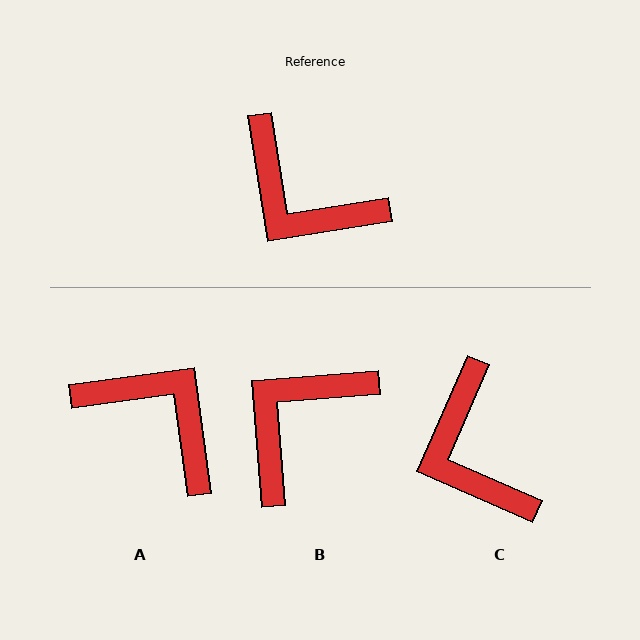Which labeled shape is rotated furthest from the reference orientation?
A, about 179 degrees away.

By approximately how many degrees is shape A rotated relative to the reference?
Approximately 179 degrees counter-clockwise.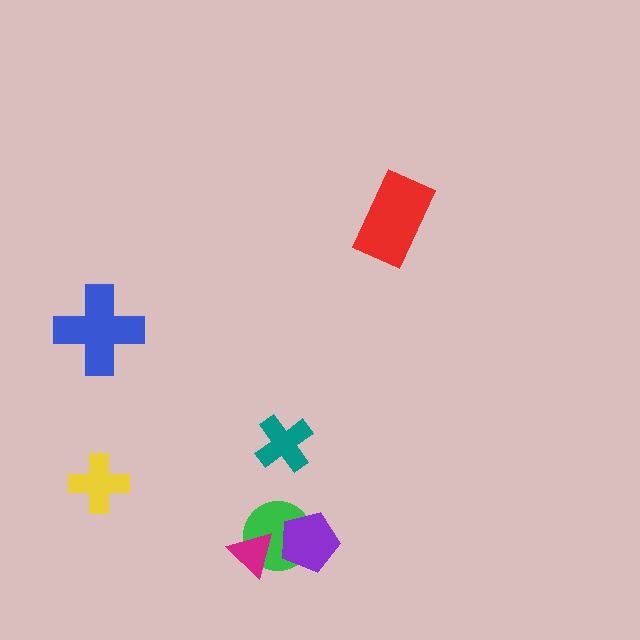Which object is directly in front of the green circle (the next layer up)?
The magenta triangle is directly in front of the green circle.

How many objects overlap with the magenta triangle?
1 object overlaps with the magenta triangle.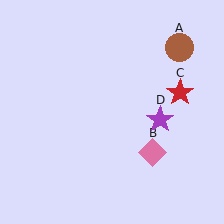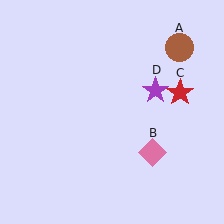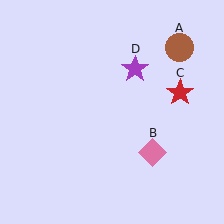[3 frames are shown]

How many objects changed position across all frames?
1 object changed position: purple star (object D).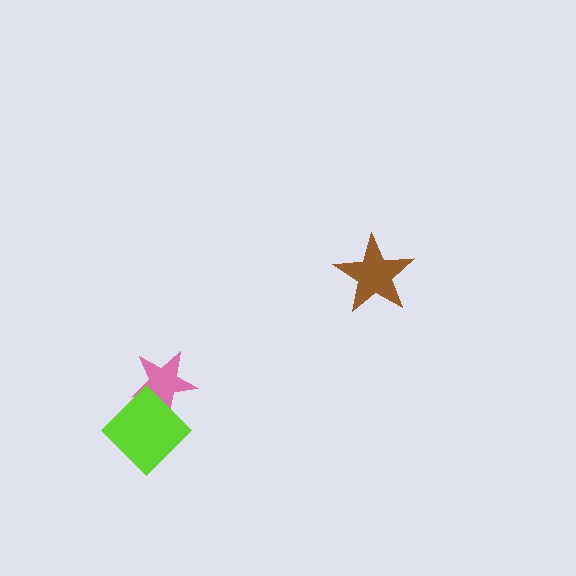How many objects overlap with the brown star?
0 objects overlap with the brown star.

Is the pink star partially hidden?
Yes, it is partially covered by another shape.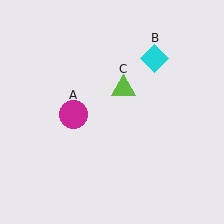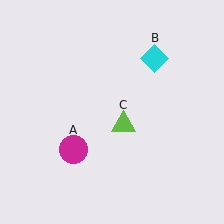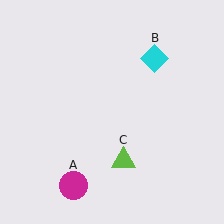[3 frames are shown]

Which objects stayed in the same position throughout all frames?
Cyan diamond (object B) remained stationary.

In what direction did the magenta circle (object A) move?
The magenta circle (object A) moved down.